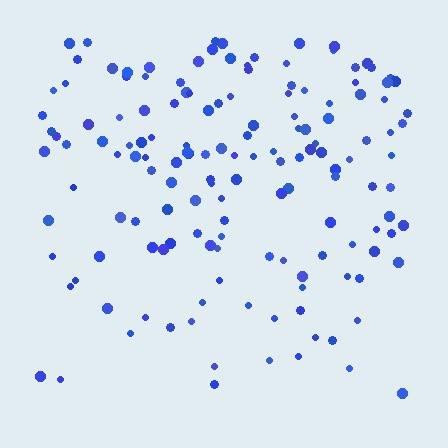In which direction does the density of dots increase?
From bottom to top, with the top side densest.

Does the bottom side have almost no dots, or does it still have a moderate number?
Still a moderate number, just noticeably fewer than the top.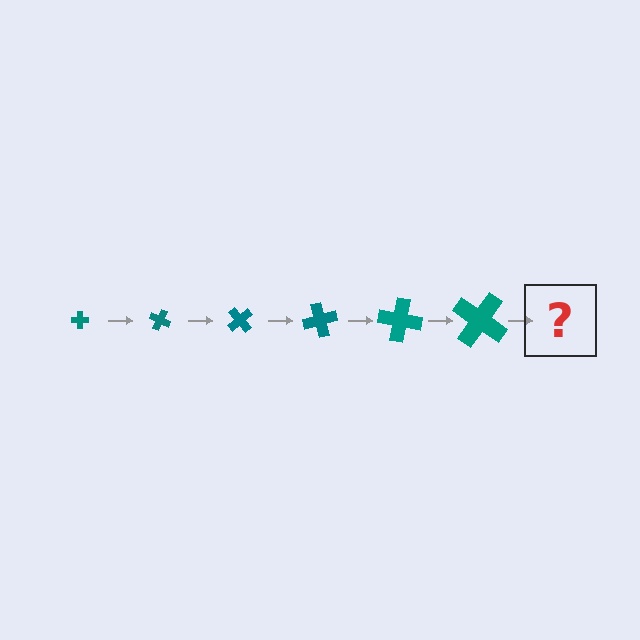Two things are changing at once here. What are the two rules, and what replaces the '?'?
The two rules are that the cross grows larger each step and it rotates 25 degrees each step. The '?' should be a cross, larger than the previous one and rotated 150 degrees from the start.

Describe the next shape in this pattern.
It should be a cross, larger than the previous one and rotated 150 degrees from the start.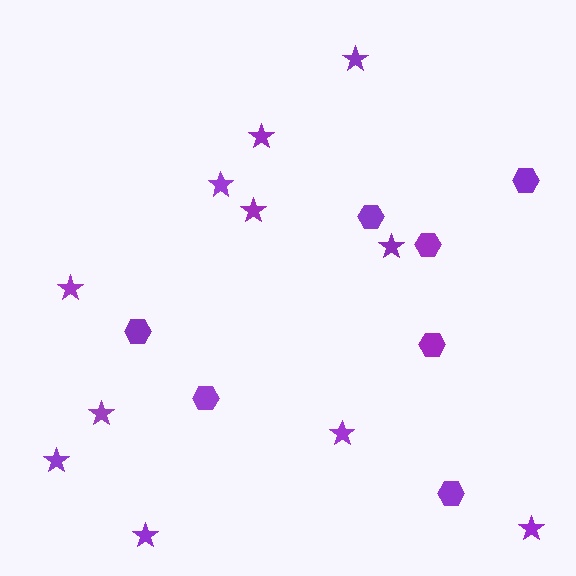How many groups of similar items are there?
There are 2 groups: one group of hexagons (7) and one group of stars (11).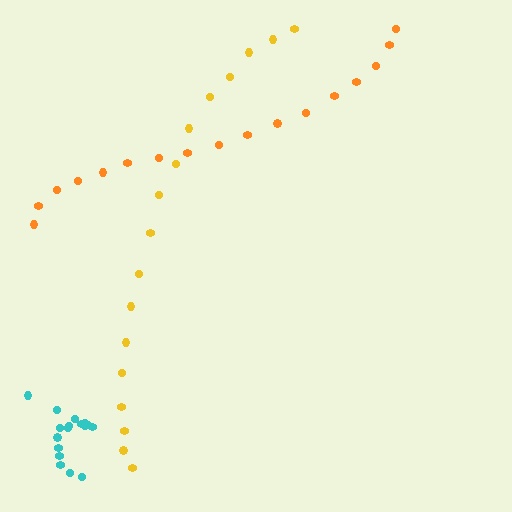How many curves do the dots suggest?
There are 3 distinct paths.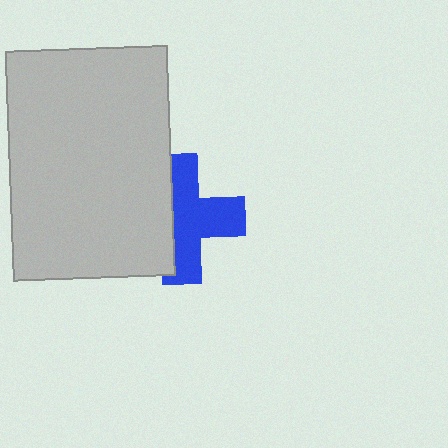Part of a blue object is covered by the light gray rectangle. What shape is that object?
It is a cross.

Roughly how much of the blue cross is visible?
About half of it is visible (roughly 60%).